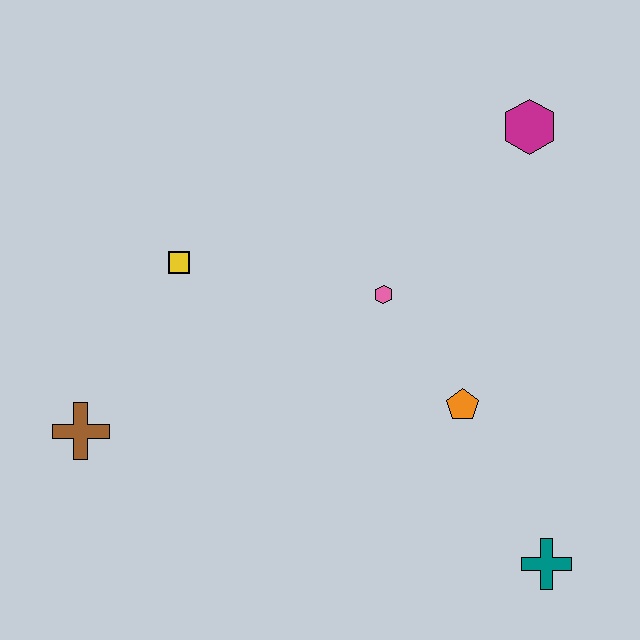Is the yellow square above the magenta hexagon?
No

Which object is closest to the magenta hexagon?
The pink hexagon is closest to the magenta hexagon.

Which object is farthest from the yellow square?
The teal cross is farthest from the yellow square.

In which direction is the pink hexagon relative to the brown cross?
The pink hexagon is to the right of the brown cross.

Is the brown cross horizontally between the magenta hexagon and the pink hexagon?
No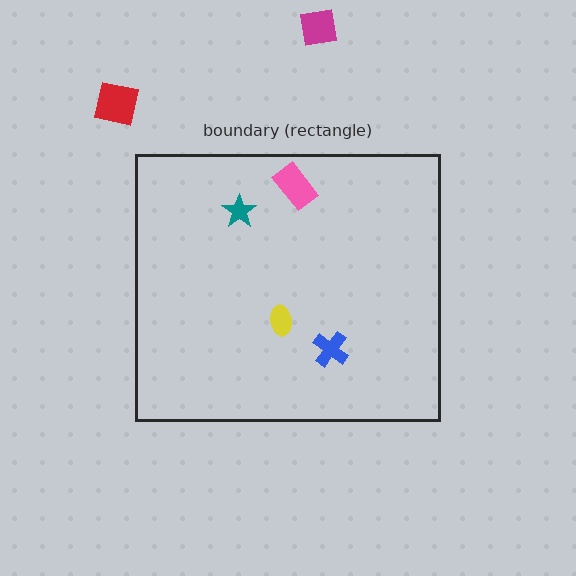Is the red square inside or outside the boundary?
Outside.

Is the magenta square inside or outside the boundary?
Outside.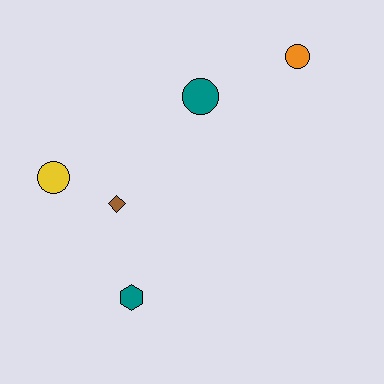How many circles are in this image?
There are 3 circles.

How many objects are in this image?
There are 5 objects.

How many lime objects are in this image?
There are no lime objects.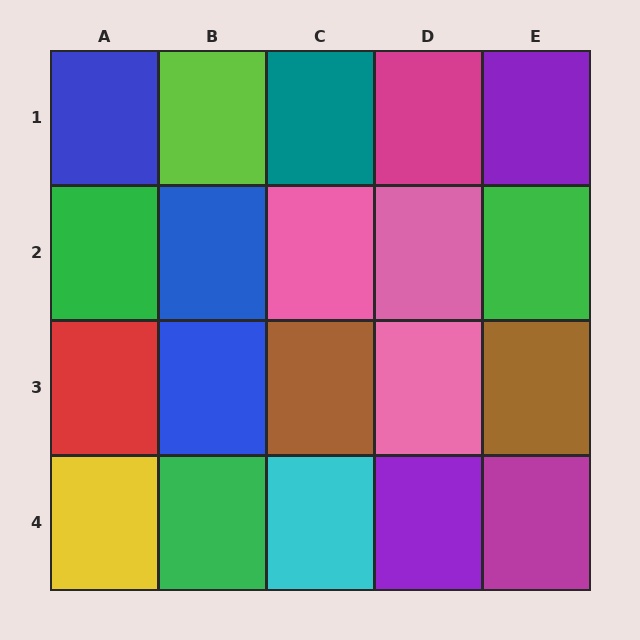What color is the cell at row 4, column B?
Green.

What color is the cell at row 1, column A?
Blue.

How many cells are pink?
3 cells are pink.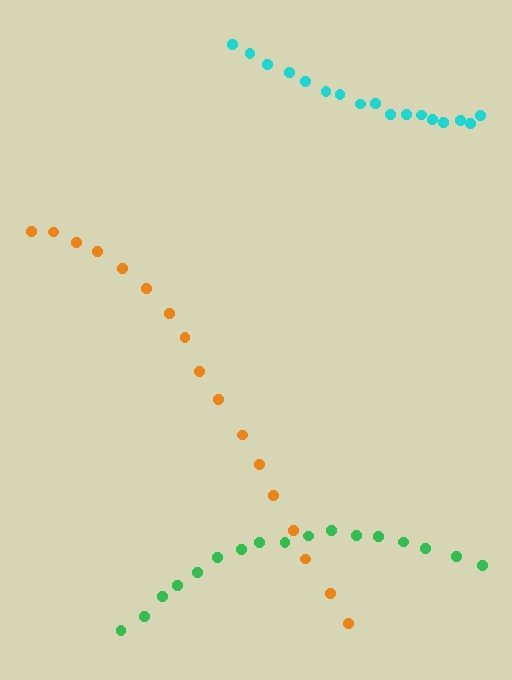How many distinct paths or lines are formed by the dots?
There are 3 distinct paths.